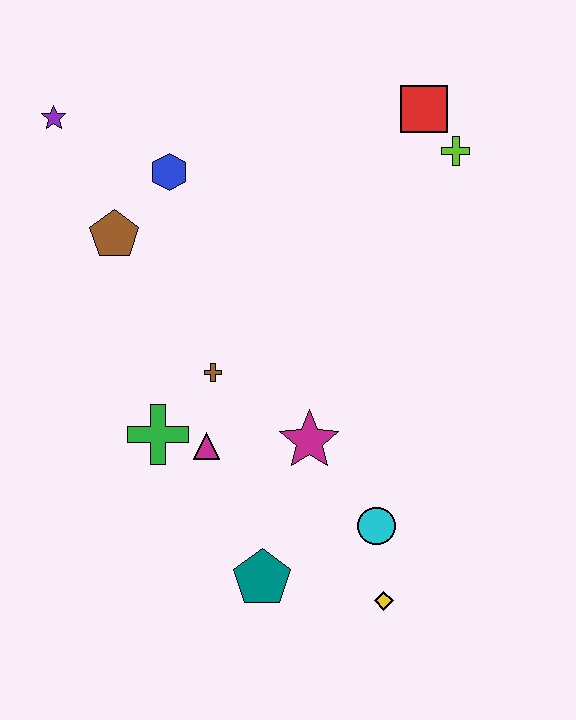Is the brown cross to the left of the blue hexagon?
No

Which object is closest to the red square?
The lime cross is closest to the red square.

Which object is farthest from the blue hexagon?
The yellow diamond is farthest from the blue hexagon.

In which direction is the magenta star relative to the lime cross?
The magenta star is below the lime cross.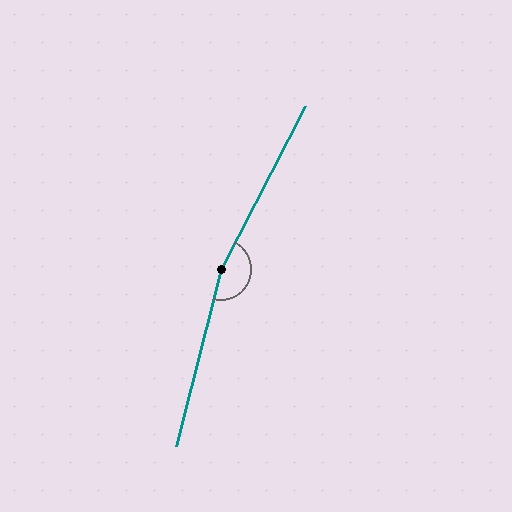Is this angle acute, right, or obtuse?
It is obtuse.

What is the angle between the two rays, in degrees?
Approximately 167 degrees.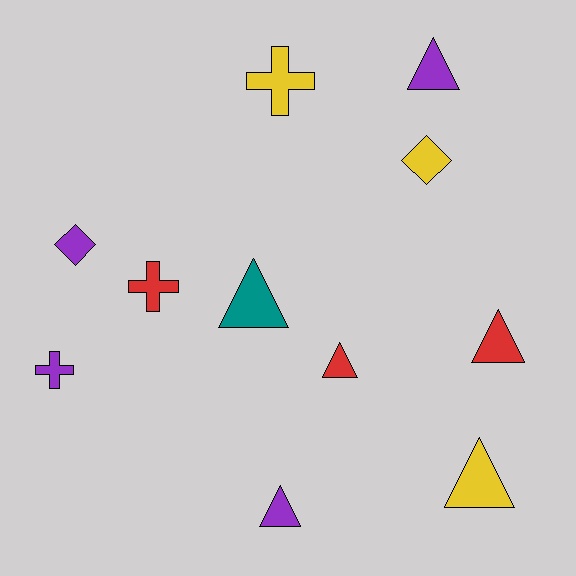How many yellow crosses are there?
There is 1 yellow cross.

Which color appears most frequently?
Purple, with 4 objects.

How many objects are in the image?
There are 11 objects.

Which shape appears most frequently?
Triangle, with 6 objects.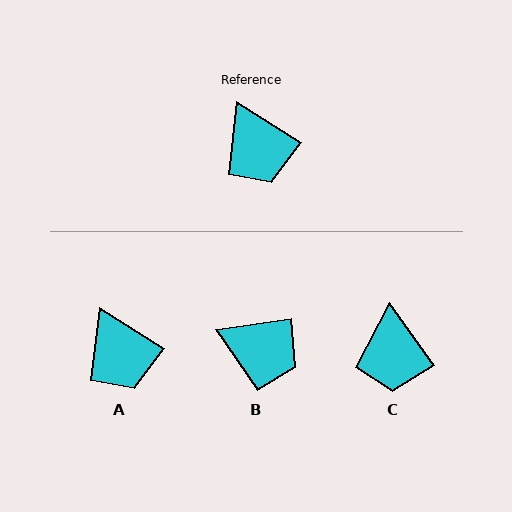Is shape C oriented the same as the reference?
No, it is off by about 22 degrees.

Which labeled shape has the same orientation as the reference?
A.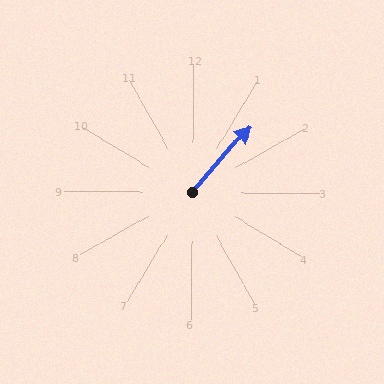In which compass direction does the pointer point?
Northeast.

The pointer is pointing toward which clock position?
Roughly 1 o'clock.